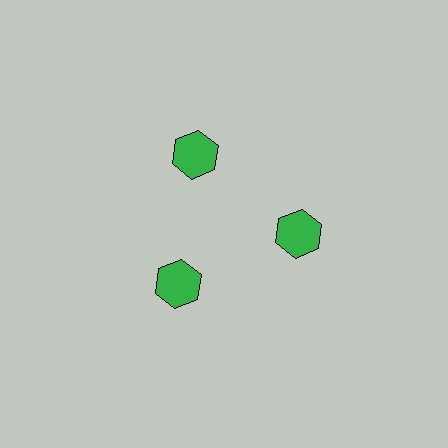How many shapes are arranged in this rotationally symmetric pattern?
There are 3 shapes, arranged in 3 groups of 1.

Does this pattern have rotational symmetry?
Yes, this pattern has 3-fold rotational symmetry. It looks the same after rotating 120 degrees around the center.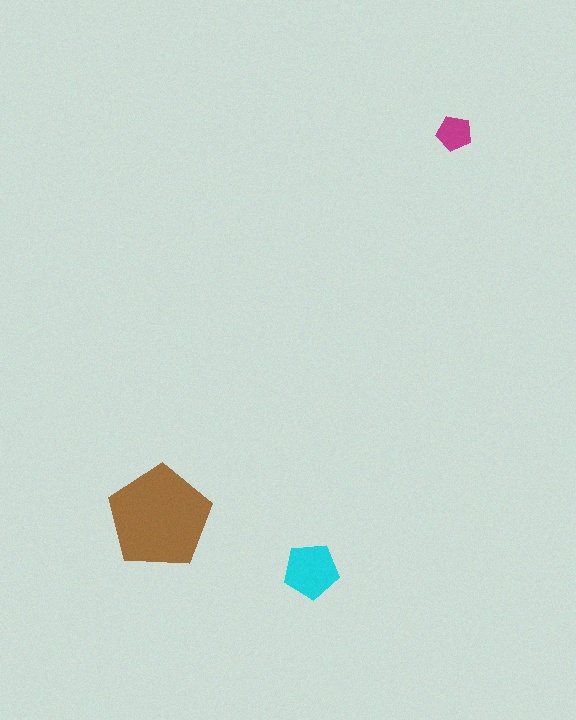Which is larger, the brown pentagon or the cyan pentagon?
The brown one.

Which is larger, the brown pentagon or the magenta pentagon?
The brown one.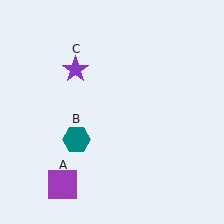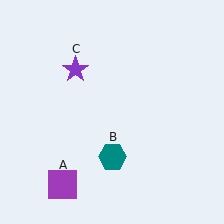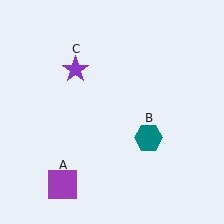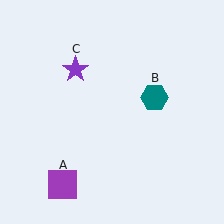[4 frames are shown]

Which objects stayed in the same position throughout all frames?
Purple square (object A) and purple star (object C) remained stationary.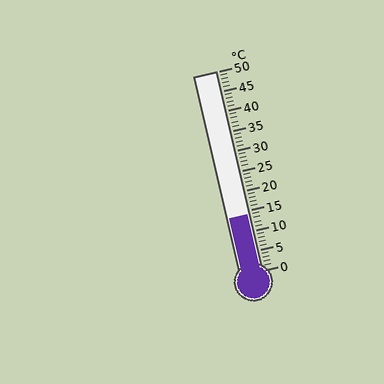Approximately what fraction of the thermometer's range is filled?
The thermometer is filled to approximately 30% of its range.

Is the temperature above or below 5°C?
The temperature is above 5°C.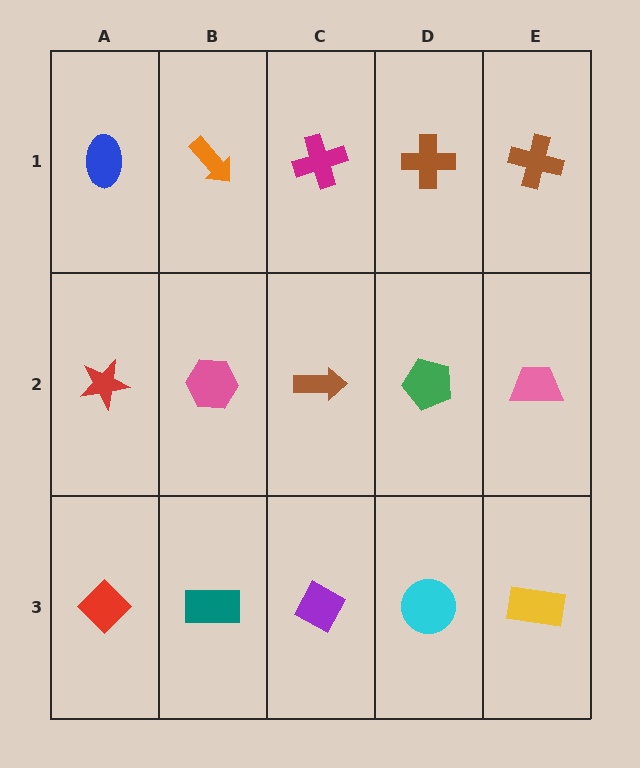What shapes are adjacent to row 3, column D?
A green pentagon (row 2, column D), a purple diamond (row 3, column C), a yellow rectangle (row 3, column E).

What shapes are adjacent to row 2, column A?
A blue ellipse (row 1, column A), a red diamond (row 3, column A), a pink hexagon (row 2, column B).